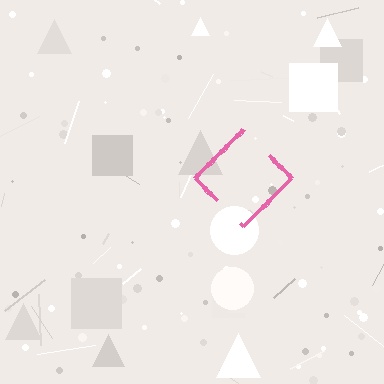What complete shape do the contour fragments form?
The contour fragments form a diamond.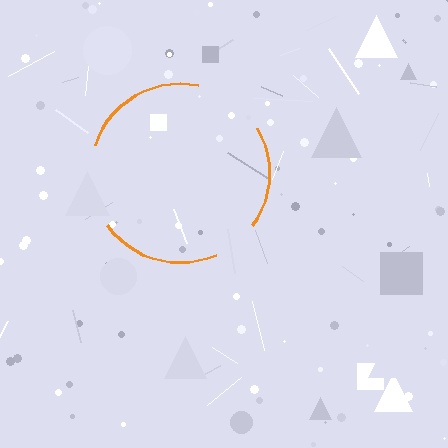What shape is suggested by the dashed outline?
The dashed outline suggests a circle.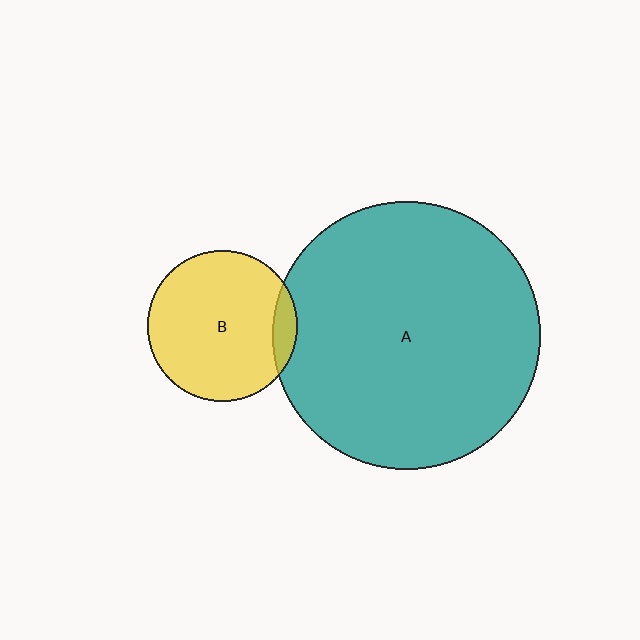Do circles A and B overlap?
Yes.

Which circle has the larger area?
Circle A (teal).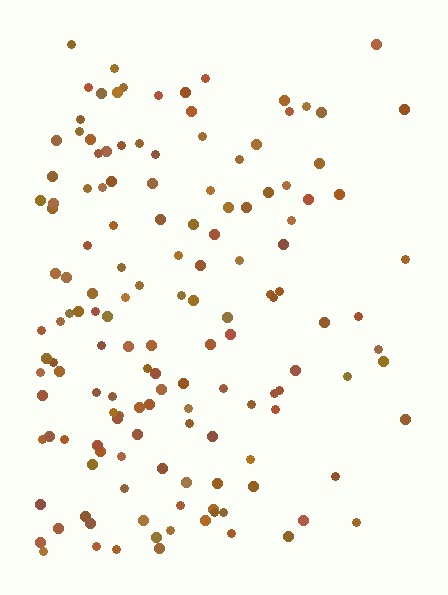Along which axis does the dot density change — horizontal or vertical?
Horizontal.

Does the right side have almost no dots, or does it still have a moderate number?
Still a moderate number, just noticeably fewer than the left.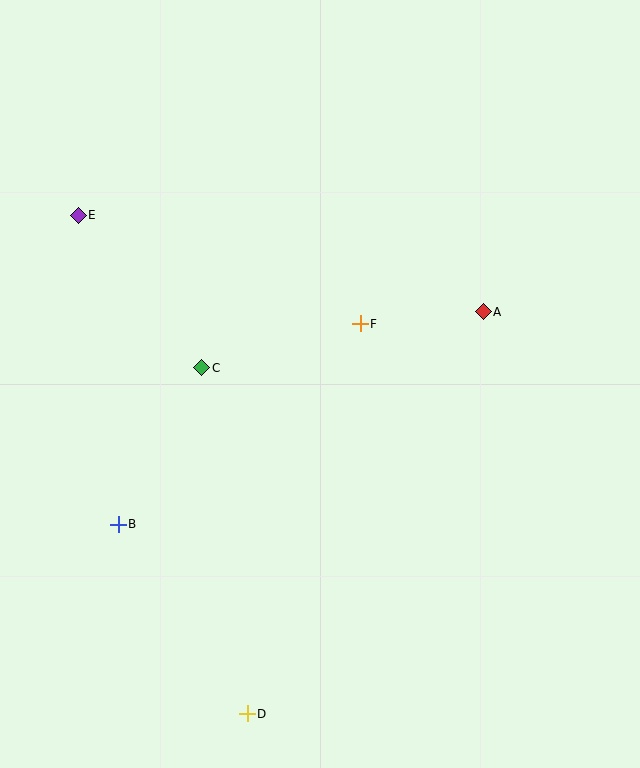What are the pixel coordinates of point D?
Point D is at (247, 714).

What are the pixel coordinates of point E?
Point E is at (78, 215).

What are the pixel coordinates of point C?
Point C is at (202, 368).